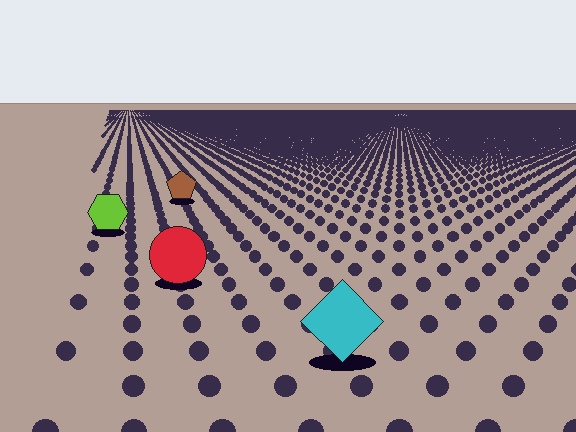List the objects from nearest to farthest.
From nearest to farthest: the cyan diamond, the red circle, the lime hexagon, the brown pentagon.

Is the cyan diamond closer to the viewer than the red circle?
Yes. The cyan diamond is closer — you can tell from the texture gradient: the ground texture is coarser near it.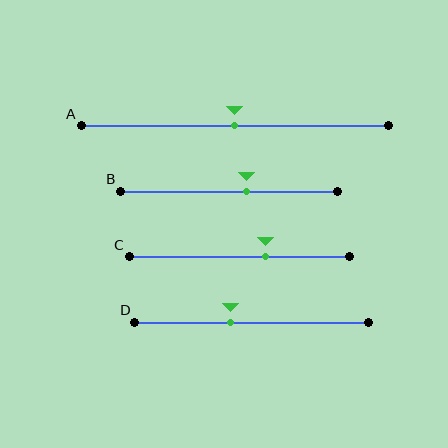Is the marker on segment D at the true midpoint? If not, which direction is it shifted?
No, the marker on segment D is shifted to the left by about 9% of the segment length.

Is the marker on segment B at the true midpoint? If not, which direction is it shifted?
No, the marker on segment B is shifted to the right by about 8% of the segment length.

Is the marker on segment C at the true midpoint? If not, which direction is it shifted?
No, the marker on segment C is shifted to the right by about 12% of the segment length.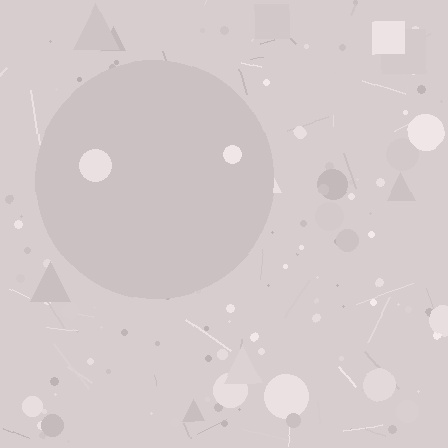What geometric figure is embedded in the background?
A circle is embedded in the background.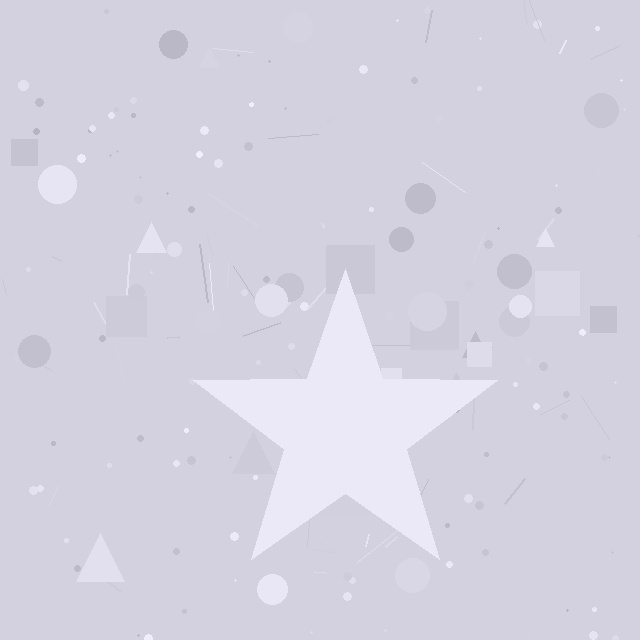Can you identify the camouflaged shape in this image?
The camouflaged shape is a star.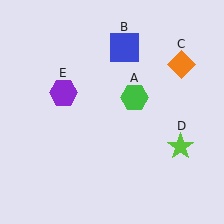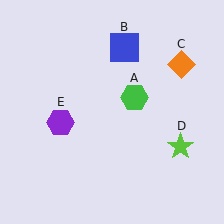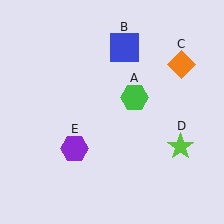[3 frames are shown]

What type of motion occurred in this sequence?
The purple hexagon (object E) rotated counterclockwise around the center of the scene.